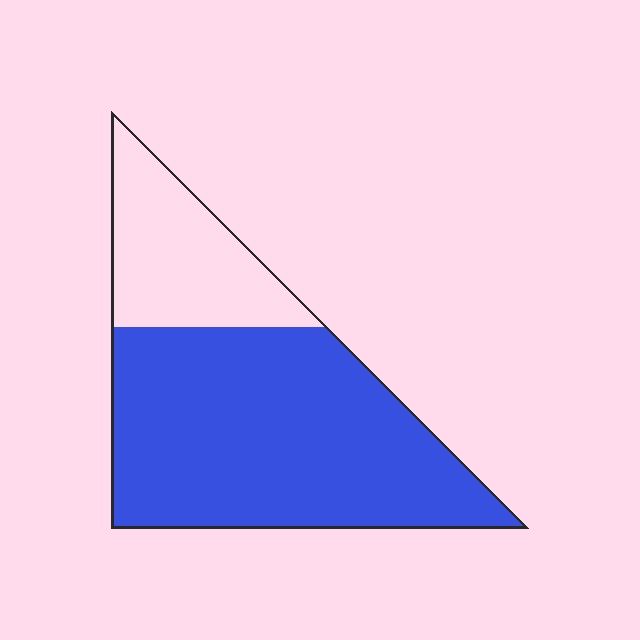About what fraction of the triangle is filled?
About three quarters (3/4).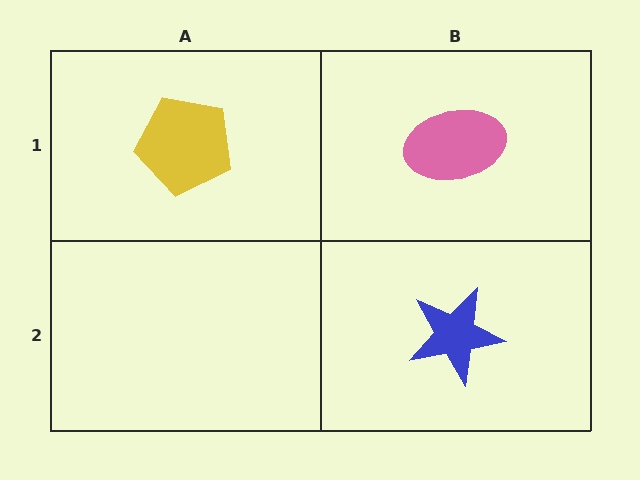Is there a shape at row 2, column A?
No, that cell is empty.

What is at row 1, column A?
A yellow pentagon.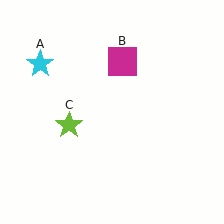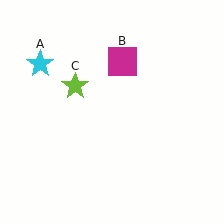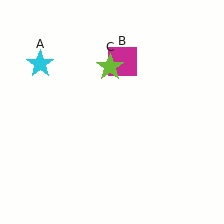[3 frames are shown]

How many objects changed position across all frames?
1 object changed position: lime star (object C).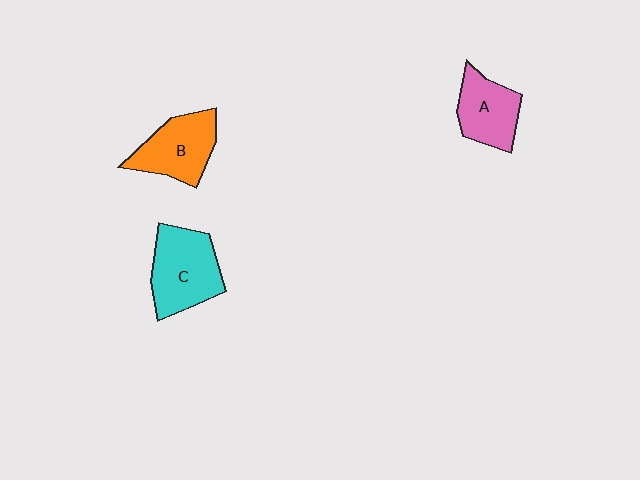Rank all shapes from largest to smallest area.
From largest to smallest: C (cyan), B (orange), A (pink).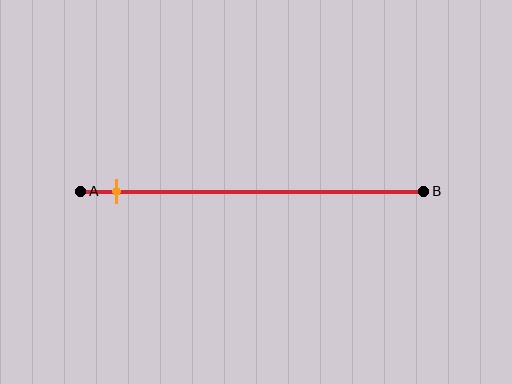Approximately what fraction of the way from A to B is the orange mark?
The orange mark is approximately 10% of the way from A to B.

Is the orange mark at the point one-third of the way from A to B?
No, the mark is at about 10% from A, not at the 33% one-third point.